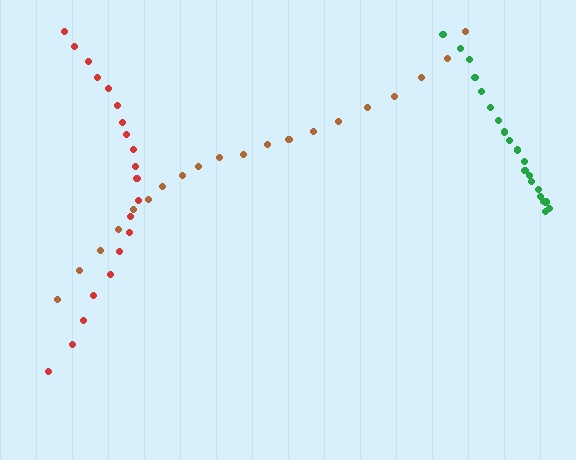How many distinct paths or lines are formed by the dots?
There are 3 distinct paths.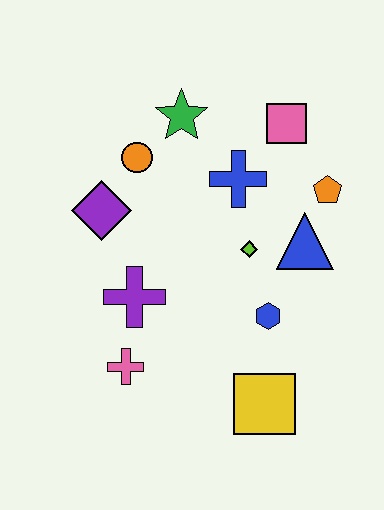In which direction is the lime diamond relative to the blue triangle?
The lime diamond is to the left of the blue triangle.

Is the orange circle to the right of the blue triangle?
No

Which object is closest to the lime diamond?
The blue triangle is closest to the lime diamond.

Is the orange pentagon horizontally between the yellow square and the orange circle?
No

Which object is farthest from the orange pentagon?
The pink cross is farthest from the orange pentagon.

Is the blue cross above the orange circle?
No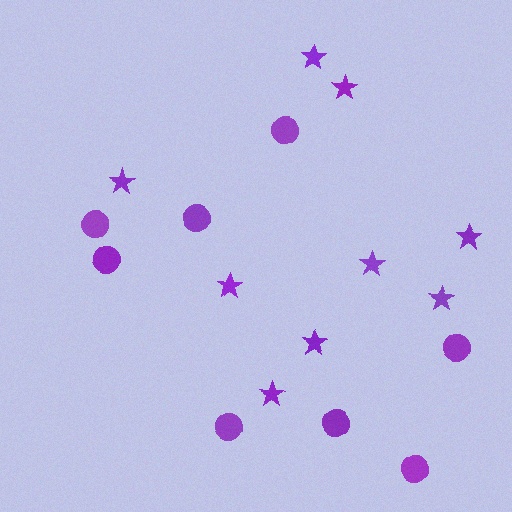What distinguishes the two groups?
There are 2 groups: one group of circles (8) and one group of stars (9).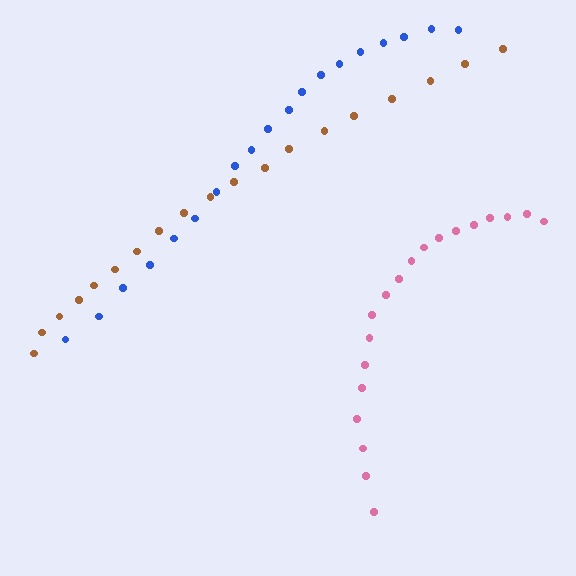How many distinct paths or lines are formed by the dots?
There are 3 distinct paths.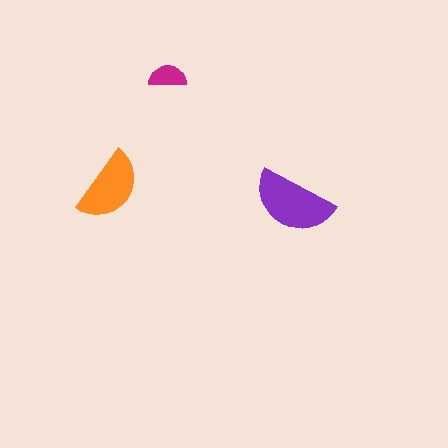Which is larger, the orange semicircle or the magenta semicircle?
The orange one.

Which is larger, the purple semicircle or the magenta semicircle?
The purple one.